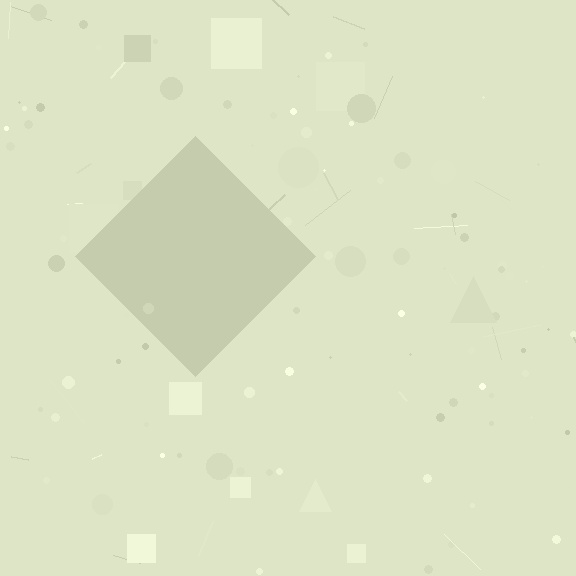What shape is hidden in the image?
A diamond is hidden in the image.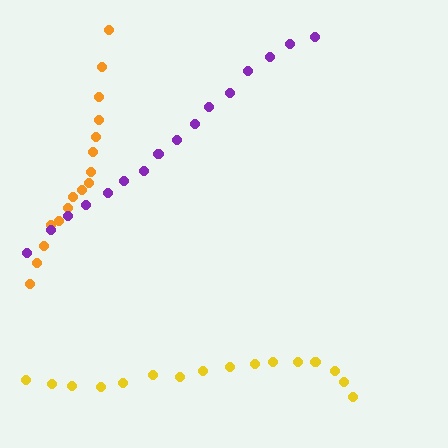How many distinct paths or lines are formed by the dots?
There are 3 distinct paths.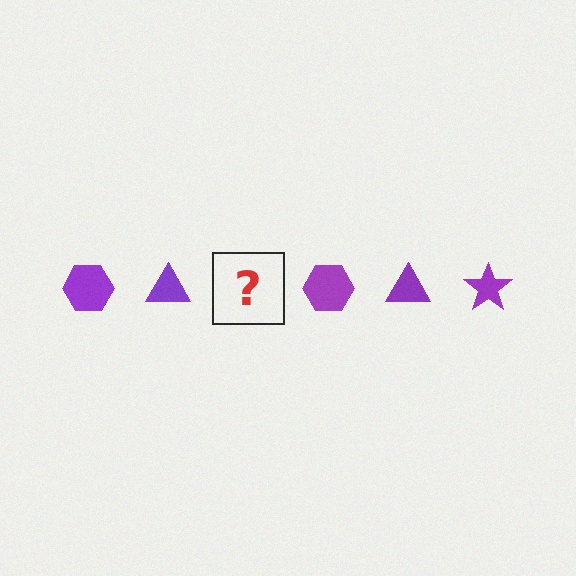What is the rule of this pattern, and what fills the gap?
The rule is that the pattern cycles through hexagon, triangle, star shapes in purple. The gap should be filled with a purple star.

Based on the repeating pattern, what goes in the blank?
The blank should be a purple star.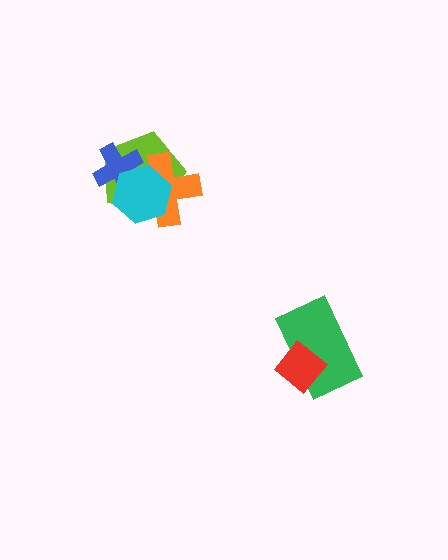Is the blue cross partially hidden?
Yes, it is partially covered by another shape.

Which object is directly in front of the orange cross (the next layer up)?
The blue cross is directly in front of the orange cross.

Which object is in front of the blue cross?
The cyan hexagon is in front of the blue cross.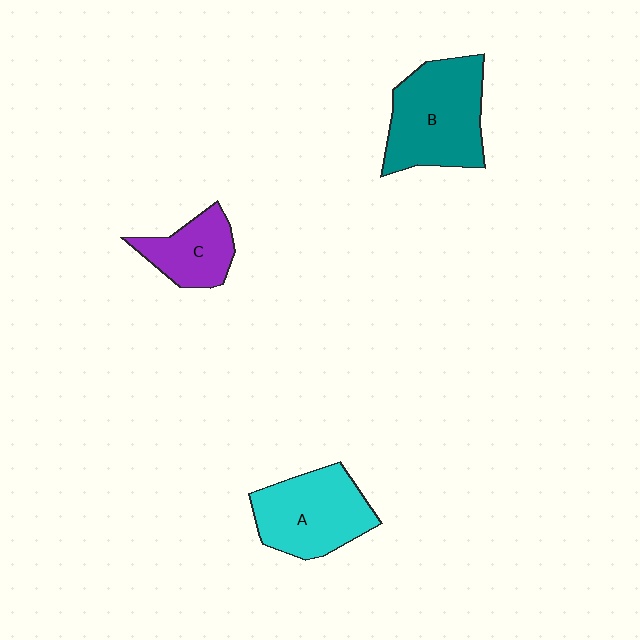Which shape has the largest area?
Shape B (teal).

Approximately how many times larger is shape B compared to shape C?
Approximately 1.8 times.